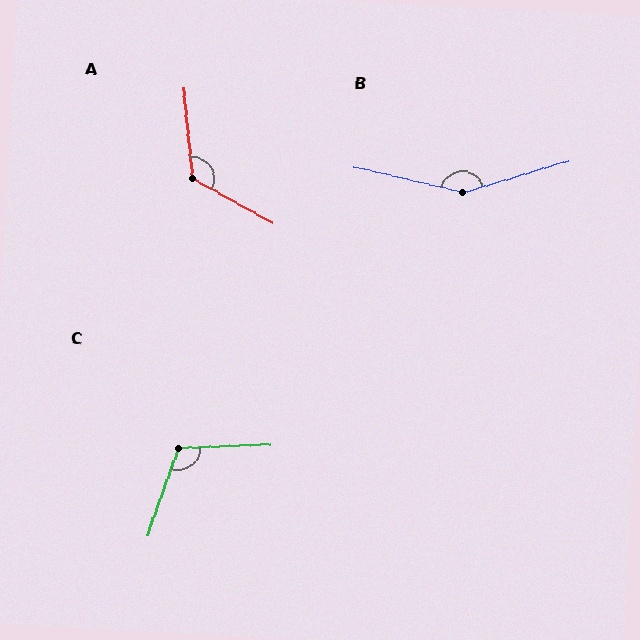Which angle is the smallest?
C, at approximately 111 degrees.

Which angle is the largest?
B, at approximately 150 degrees.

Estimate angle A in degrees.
Approximately 124 degrees.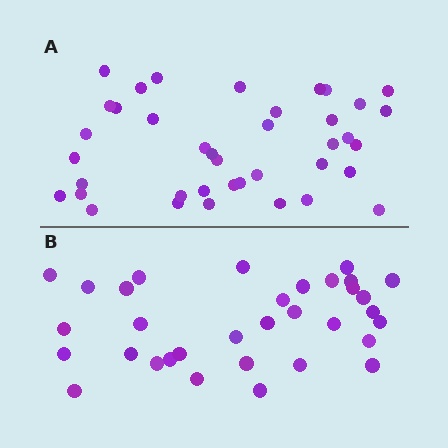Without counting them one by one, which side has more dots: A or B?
Region A (the top region) has more dots.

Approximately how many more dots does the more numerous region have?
Region A has about 6 more dots than region B.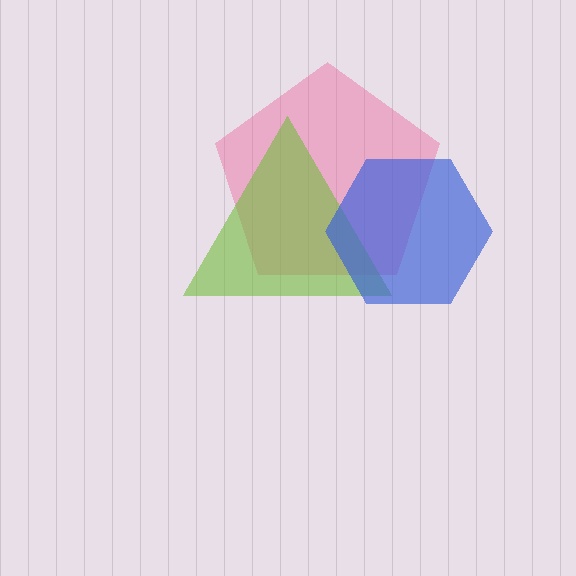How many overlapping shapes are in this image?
There are 3 overlapping shapes in the image.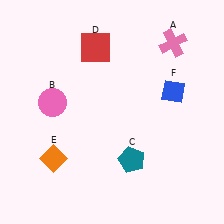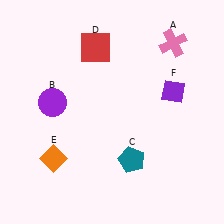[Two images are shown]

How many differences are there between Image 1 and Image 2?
There are 2 differences between the two images.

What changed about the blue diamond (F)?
In Image 1, F is blue. In Image 2, it changed to purple.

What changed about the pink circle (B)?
In Image 1, B is pink. In Image 2, it changed to purple.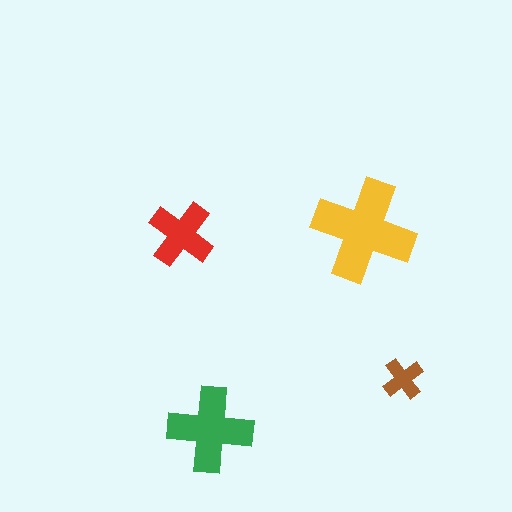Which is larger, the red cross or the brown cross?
The red one.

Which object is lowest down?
The green cross is bottommost.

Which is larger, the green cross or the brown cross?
The green one.